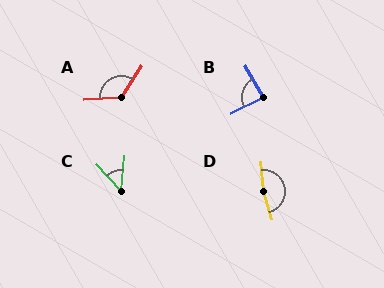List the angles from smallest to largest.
C (49°), B (87°), A (126°), D (170°).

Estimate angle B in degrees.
Approximately 87 degrees.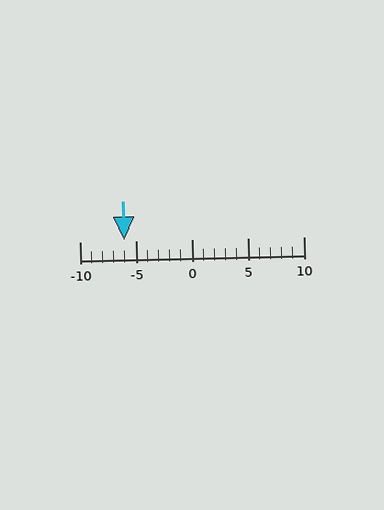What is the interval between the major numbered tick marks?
The major tick marks are spaced 5 units apart.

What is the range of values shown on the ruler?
The ruler shows values from -10 to 10.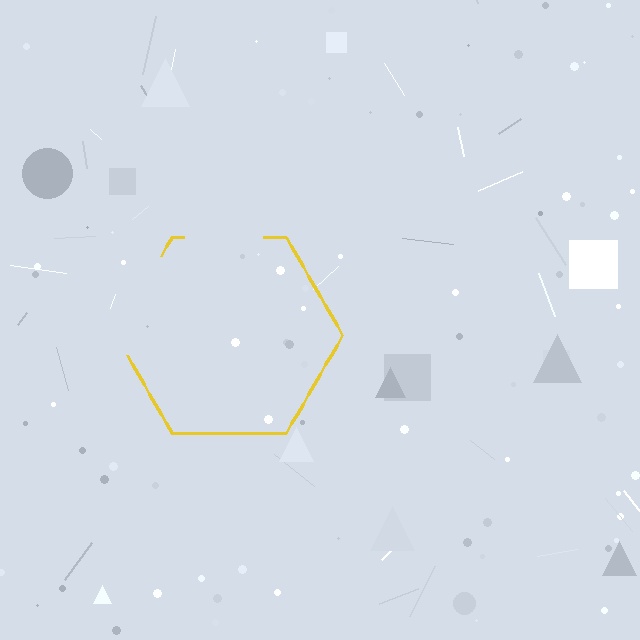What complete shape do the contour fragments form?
The contour fragments form a hexagon.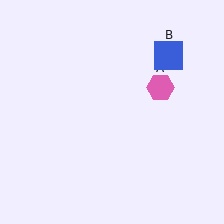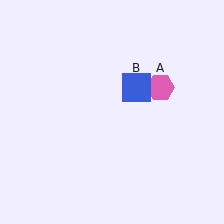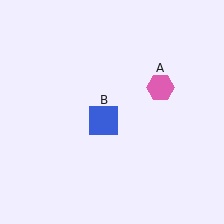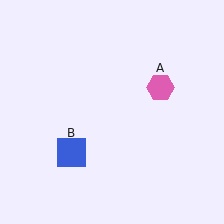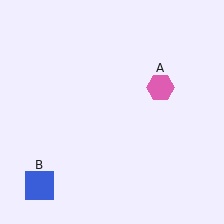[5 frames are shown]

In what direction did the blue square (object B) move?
The blue square (object B) moved down and to the left.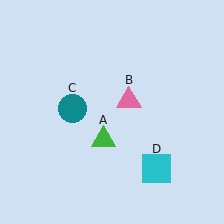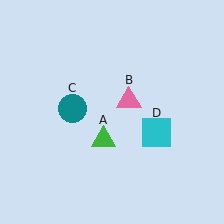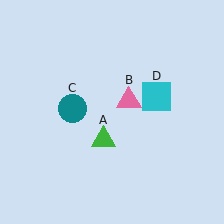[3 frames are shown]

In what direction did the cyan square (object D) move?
The cyan square (object D) moved up.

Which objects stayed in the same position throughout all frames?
Green triangle (object A) and pink triangle (object B) and teal circle (object C) remained stationary.